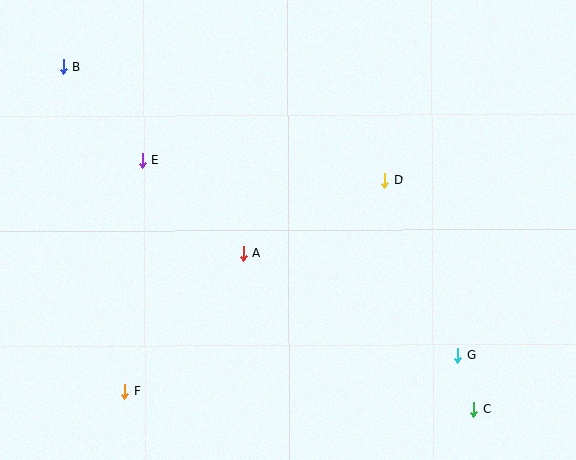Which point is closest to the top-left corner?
Point B is closest to the top-left corner.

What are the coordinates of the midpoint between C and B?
The midpoint between C and B is at (268, 238).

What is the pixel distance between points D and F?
The distance between D and F is 335 pixels.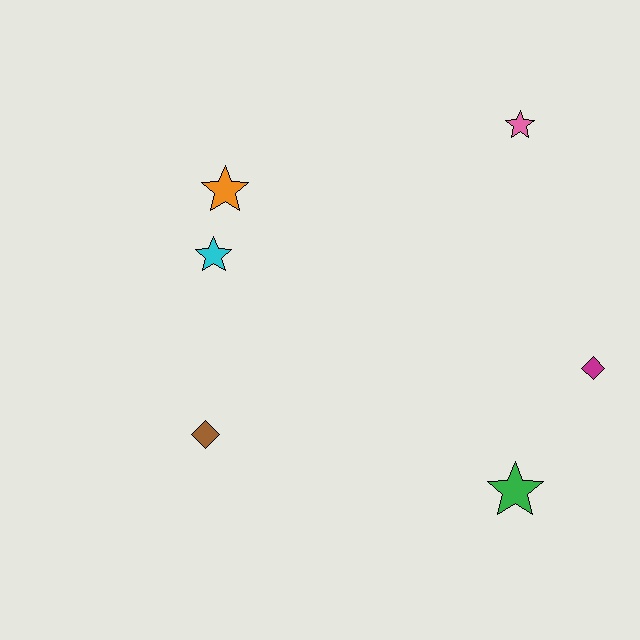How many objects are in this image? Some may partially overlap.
There are 6 objects.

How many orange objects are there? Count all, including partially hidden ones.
There is 1 orange object.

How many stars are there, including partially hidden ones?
There are 4 stars.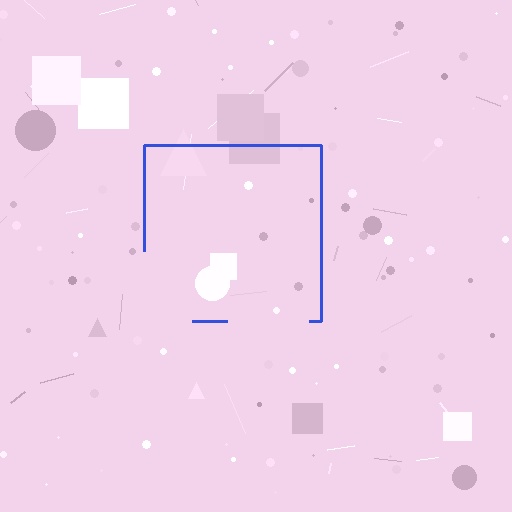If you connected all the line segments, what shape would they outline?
They would outline a square.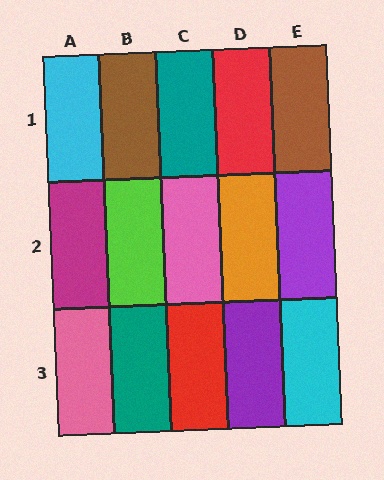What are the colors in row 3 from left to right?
Pink, teal, red, purple, cyan.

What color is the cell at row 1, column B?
Brown.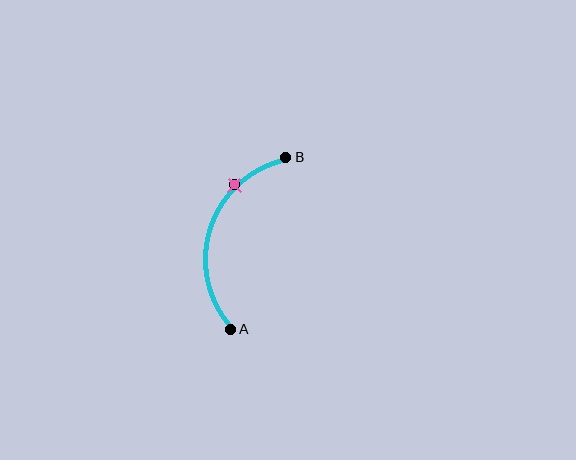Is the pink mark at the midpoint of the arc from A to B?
No. The pink mark lies on the arc but is closer to endpoint B. The arc midpoint would be at the point on the curve equidistant along the arc from both A and B.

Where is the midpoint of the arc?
The arc midpoint is the point on the curve farthest from the straight line joining A and B. It sits to the left of that line.